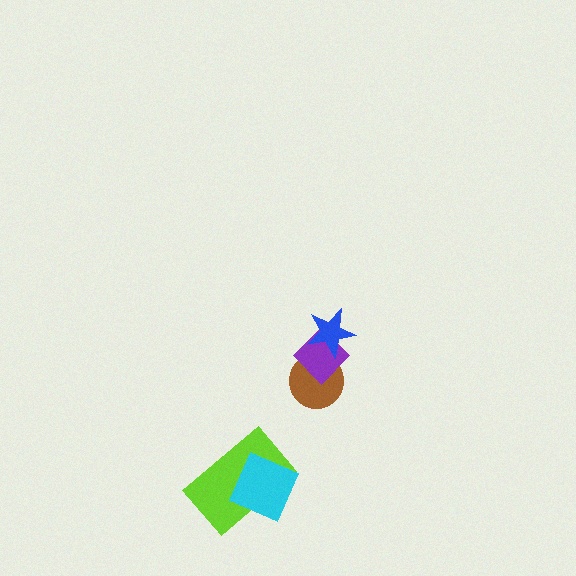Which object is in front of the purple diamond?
The blue star is in front of the purple diamond.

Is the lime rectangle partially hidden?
Yes, it is partially covered by another shape.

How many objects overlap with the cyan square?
1 object overlaps with the cyan square.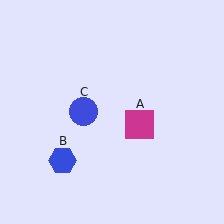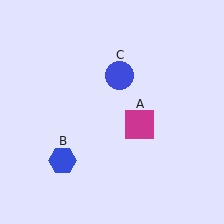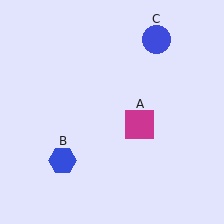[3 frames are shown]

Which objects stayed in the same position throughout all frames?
Magenta square (object A) and blue hexagon (object B) remained stationary.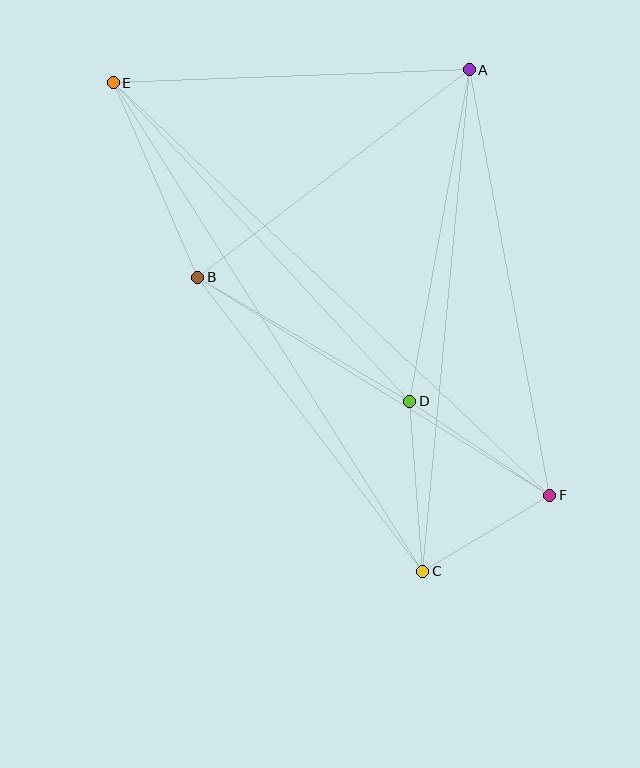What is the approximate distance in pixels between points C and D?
The distance between C and D is approximately 171 pixels.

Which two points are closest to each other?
Points C and F are closest to each other.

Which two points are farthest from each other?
Points E and F are farthest from each other.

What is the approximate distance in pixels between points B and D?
The distance between B and D is approximately 246 pixels.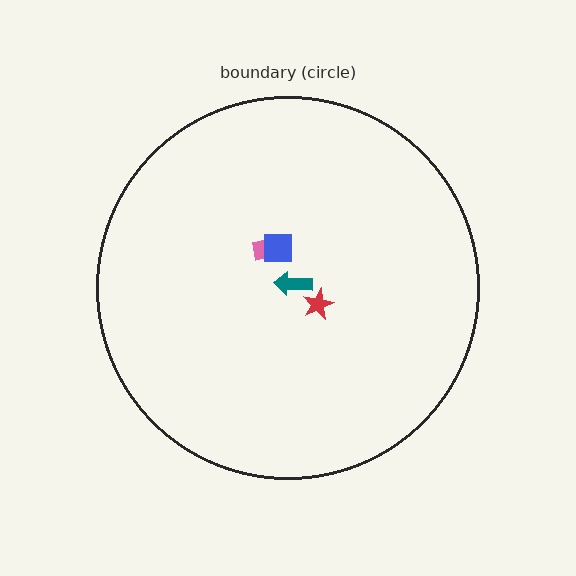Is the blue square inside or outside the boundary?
Inside.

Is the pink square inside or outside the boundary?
Inside.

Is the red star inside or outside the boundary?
Inside.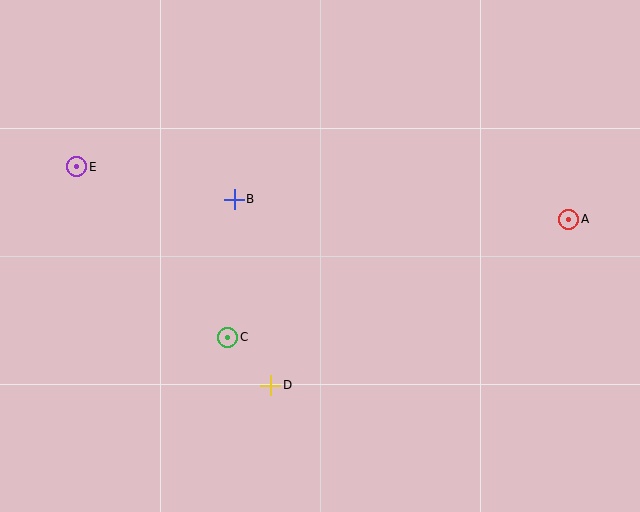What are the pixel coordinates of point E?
Point E is at (77, 167).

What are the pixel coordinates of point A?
Point A is at (569, 219).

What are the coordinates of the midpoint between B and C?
The midpoint between B and C is at (231, 268).